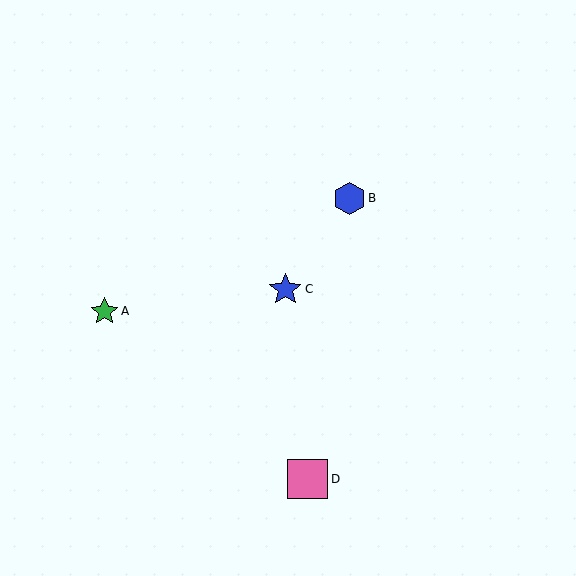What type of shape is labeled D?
Shape D is a pink square.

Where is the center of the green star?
The center of the green star is at (104, 311).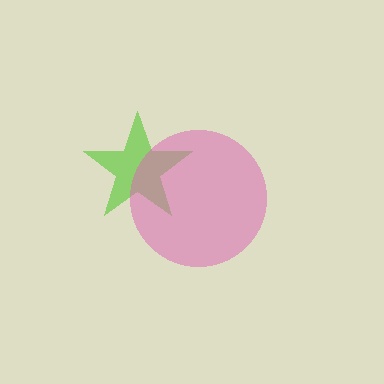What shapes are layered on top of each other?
The layered shapes are: a lime star, a pink circle.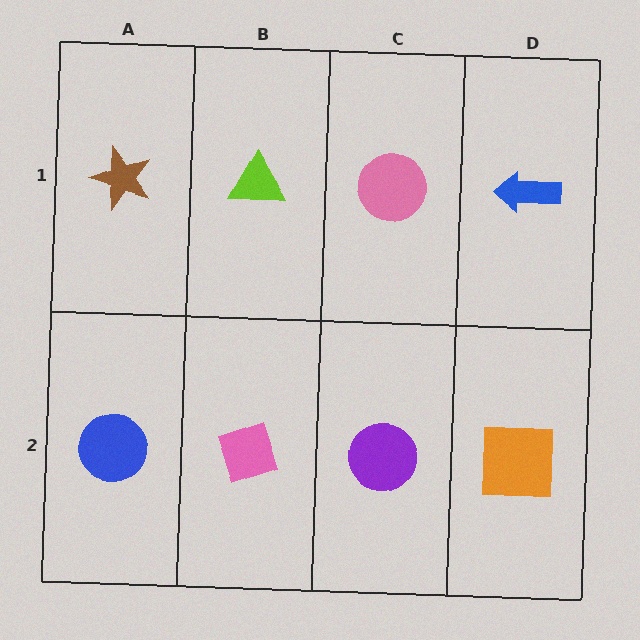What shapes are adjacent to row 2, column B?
A lime triangle (row 1, column B), a blue circle (row 2, column A), a purple circle (row 2, column C).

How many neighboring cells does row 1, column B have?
3.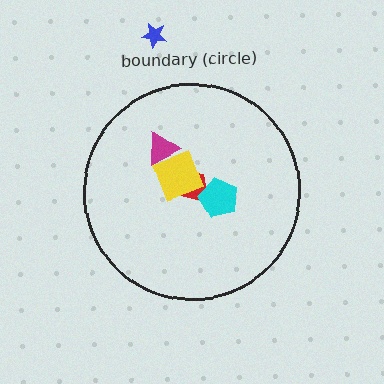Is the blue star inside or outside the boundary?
Outside.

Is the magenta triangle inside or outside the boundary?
Inside.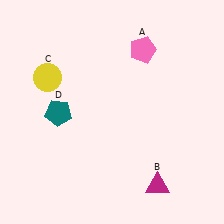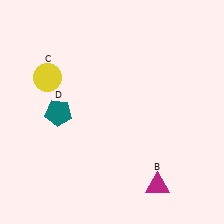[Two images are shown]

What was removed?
The pink pentagon (A) was removed in Image 2.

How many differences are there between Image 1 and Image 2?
There is 1 difference between the two images.